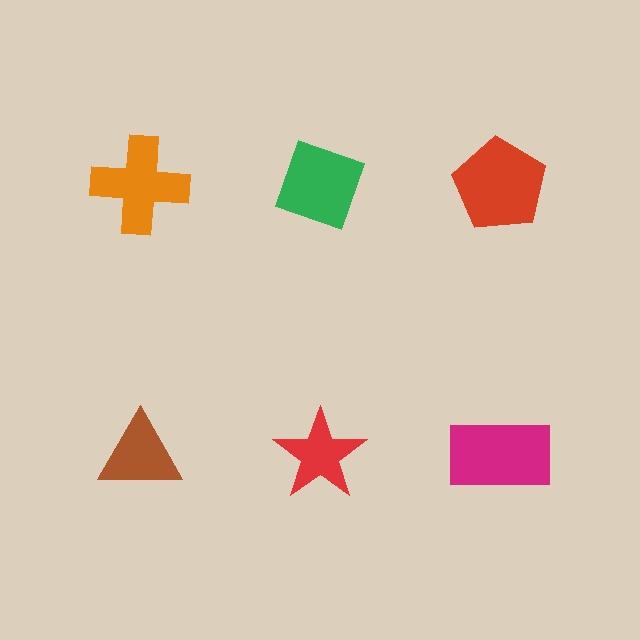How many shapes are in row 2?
3 shapes.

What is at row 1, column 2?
A green diamond.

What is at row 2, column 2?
A red star.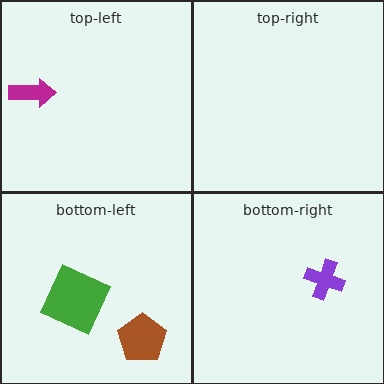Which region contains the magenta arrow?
The top-left region.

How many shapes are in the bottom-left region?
2.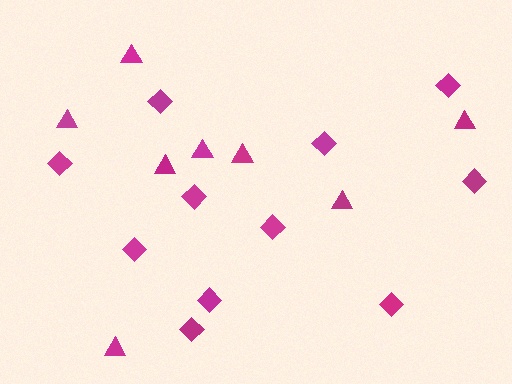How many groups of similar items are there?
There are 2 groups: one group of diamonds (11) and one group of triangles (8).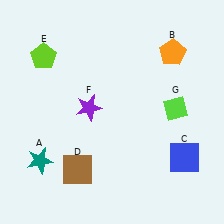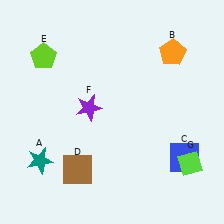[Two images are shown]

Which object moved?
The lime diamond (G) moved down.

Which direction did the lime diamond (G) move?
The lime diamond (G) moved down.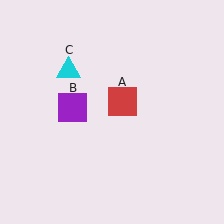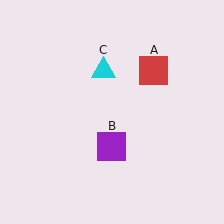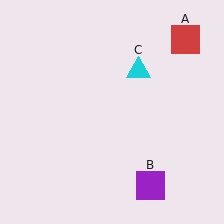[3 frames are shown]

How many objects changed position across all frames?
3 objects changed position: red square (object A), purple square (object B), cyan triangle (object C).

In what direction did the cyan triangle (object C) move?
The cyan triangle (object C) moved right.